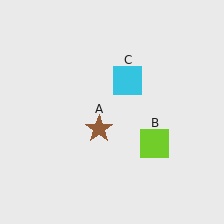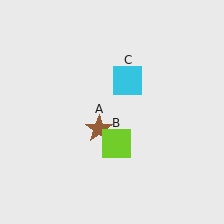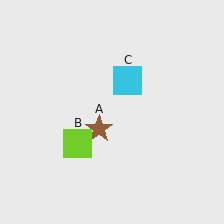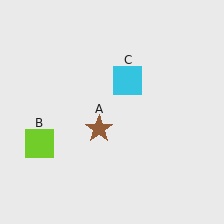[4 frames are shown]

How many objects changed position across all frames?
1 object changed position: lime square (object B).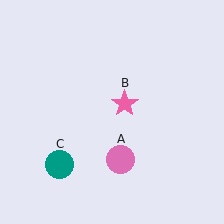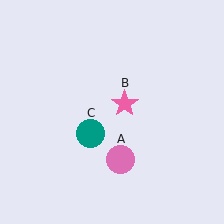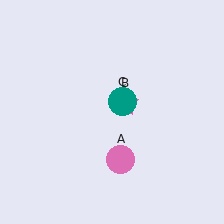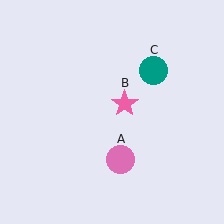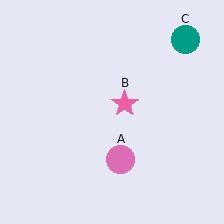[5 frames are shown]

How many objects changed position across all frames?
1 object changed position: teal circle (object C).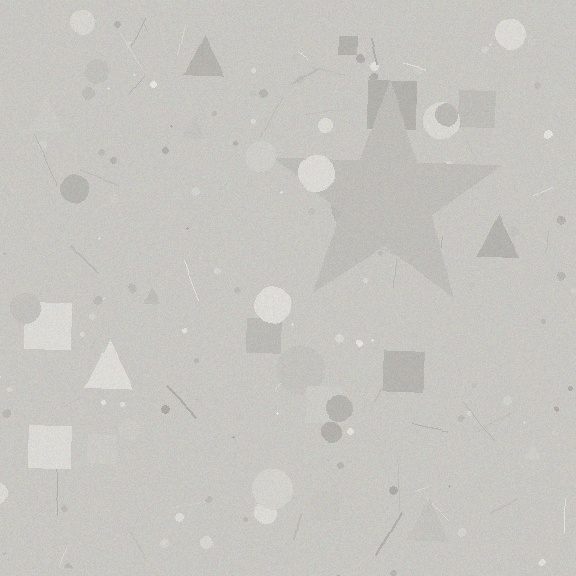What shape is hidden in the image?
A star is hidden in the image.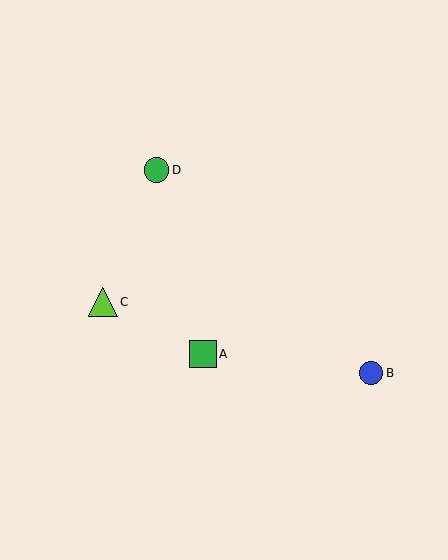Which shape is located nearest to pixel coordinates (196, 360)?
The green square (labeled A) at (203, 354) is nearest to that location.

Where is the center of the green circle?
The center of the green circle is at (156, 170).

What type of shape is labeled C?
Shape C is a lime triangle.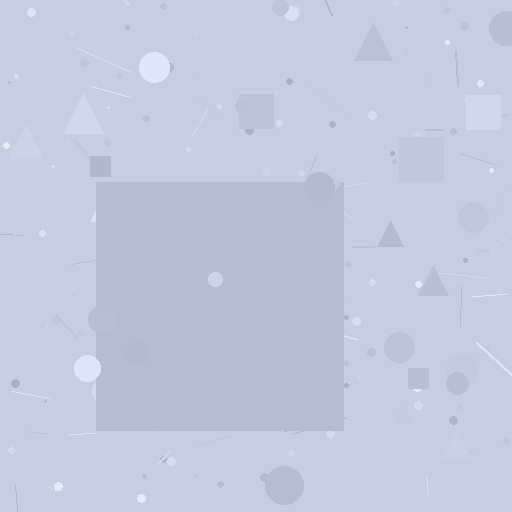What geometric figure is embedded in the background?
A square is embedded in the background.